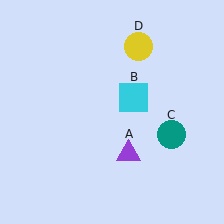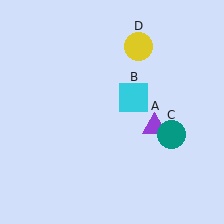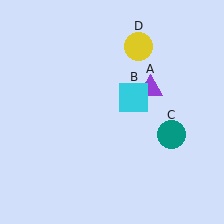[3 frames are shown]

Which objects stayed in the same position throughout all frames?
Cyan square (object B) and teal circle (object C) and yellow circle (object D) remained stationary.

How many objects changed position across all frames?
1 object changed position: purple triangle (object A).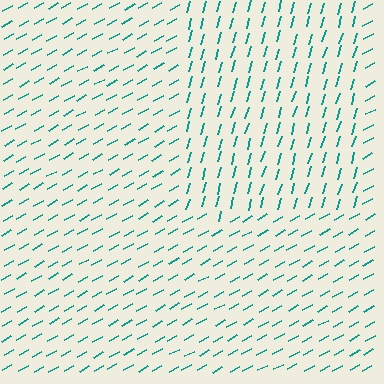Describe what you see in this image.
The image is filled with small teal line segments. A rectangle region in the image has lines oriented differently from the surrounding lines, creating a visible texture boundary.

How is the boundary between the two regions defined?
The boundary is defined purely by a change in line orientation (approximately 45 degrees difference). All lines are the same color and thickness.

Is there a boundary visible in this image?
Yes, there is a texture boundary formed by a change in line orientation.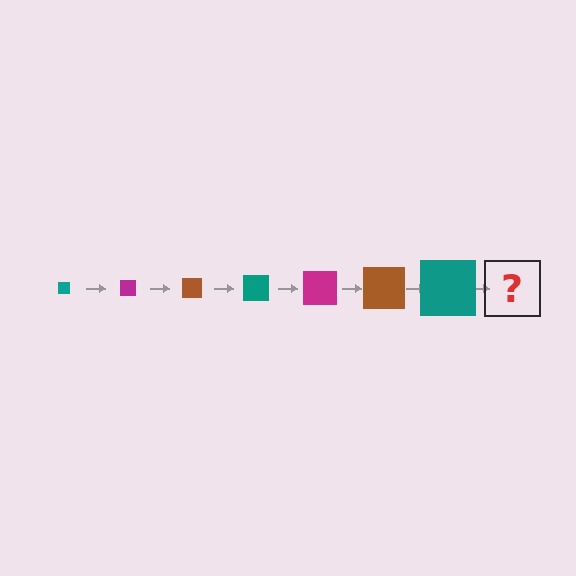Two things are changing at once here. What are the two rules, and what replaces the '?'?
The two rules are that the square grows larger each step and the color cycles through teal, magenta, and brown. The '?' should be a magenta square, larger than the previous one.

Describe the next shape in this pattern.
It should be a magenta square, larger than the previous one.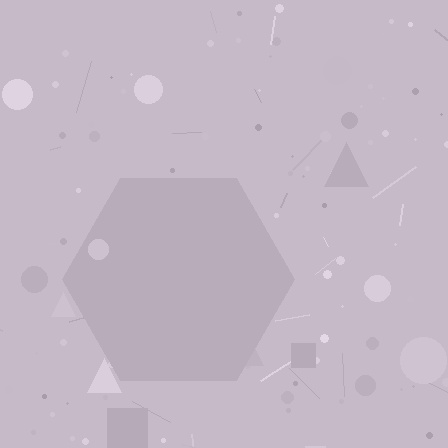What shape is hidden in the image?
A hexagon is hidden in the image.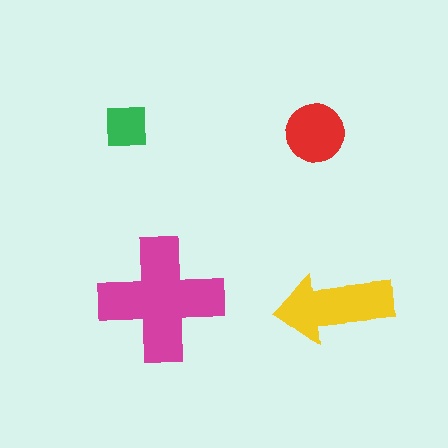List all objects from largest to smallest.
The magenta cross, the yellow arrow, the red circle, the green square.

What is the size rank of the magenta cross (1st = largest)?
1st.